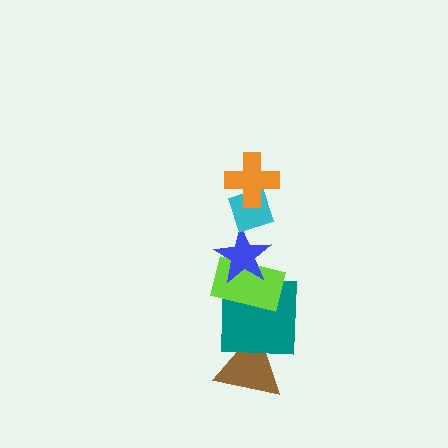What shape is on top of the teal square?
The lime rectangle is on top of the teal square.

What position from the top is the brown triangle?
The brown triangle is 6th from the top.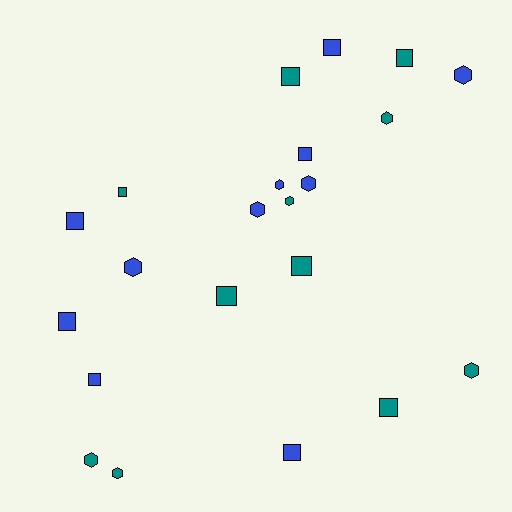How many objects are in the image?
There are 22 objects.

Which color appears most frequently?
Blue, with 11 objects.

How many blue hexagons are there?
There are 5 blue hexagons.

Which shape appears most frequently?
Square, with 12 objects.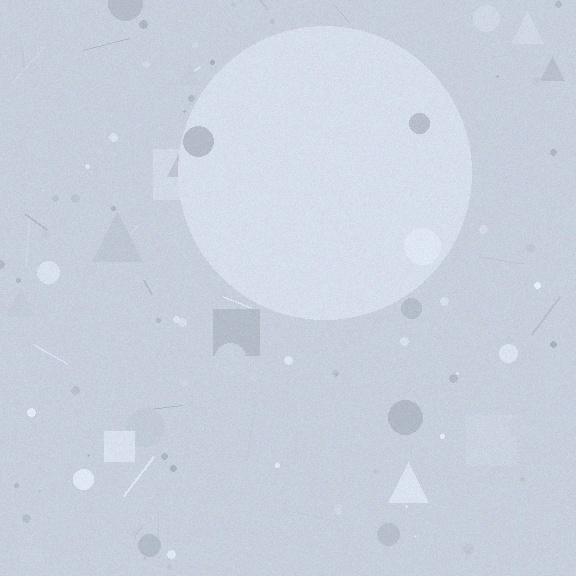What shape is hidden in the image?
A circle is hidden in the image.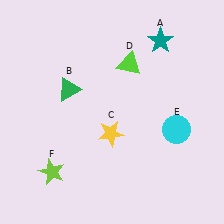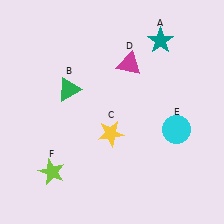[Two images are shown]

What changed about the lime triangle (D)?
In Image 1, D is lime. In Image 2, it changed to magenta.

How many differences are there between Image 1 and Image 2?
There is 1 difference between the two images.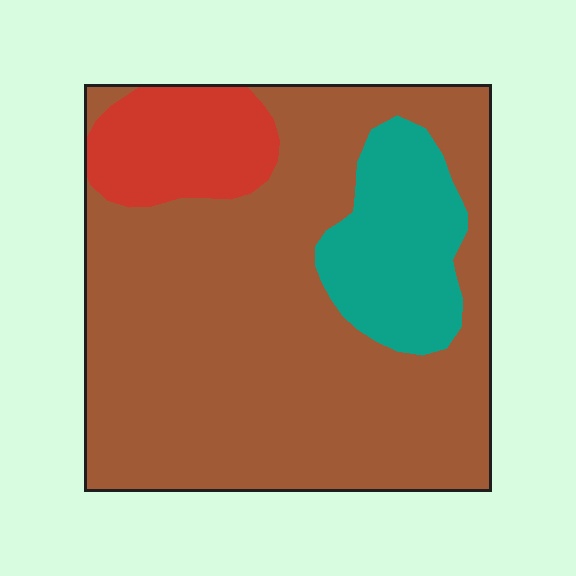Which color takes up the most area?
Brown, at roughly 75%.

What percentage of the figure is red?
Red takes up less than a quarter of the figure.